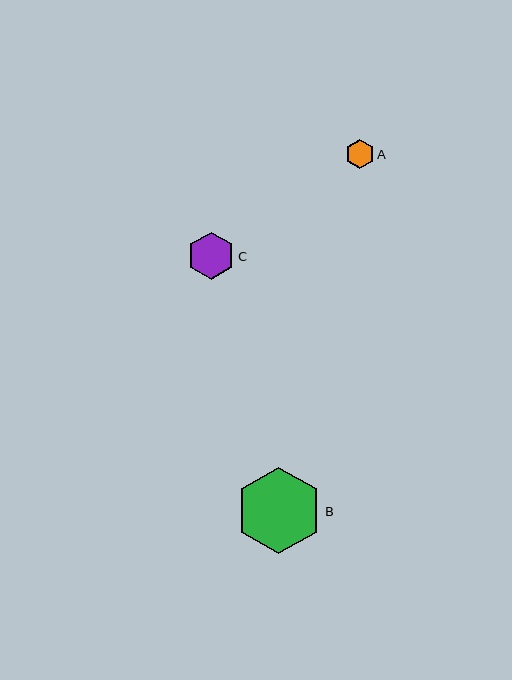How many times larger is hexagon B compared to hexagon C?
Hexagon B is approximately 1.8 times the size of hexagon C.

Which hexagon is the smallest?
Hexagon A is the smallest with a size of approximately 29 pixels.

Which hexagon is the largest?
Hexagon B is the largest with a size of approximately 87 pixels.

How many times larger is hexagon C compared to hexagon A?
Hexagon C is approximately 1.7 times the size of hexagon A.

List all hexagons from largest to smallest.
From largest to smallest: B, C, A.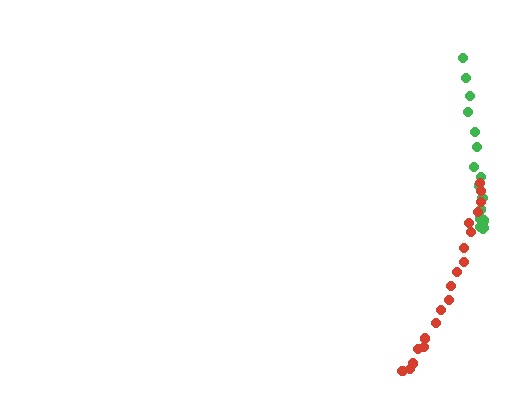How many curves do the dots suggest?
There are 2 distinct paths.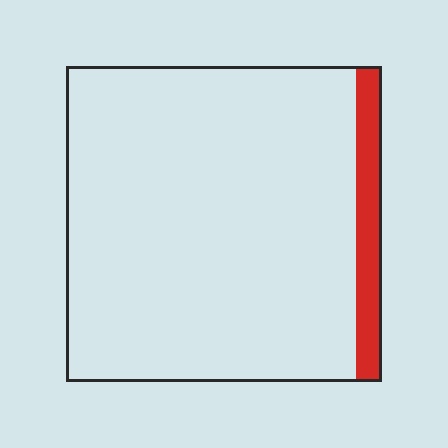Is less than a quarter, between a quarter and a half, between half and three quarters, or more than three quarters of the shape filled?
Less than a quarter.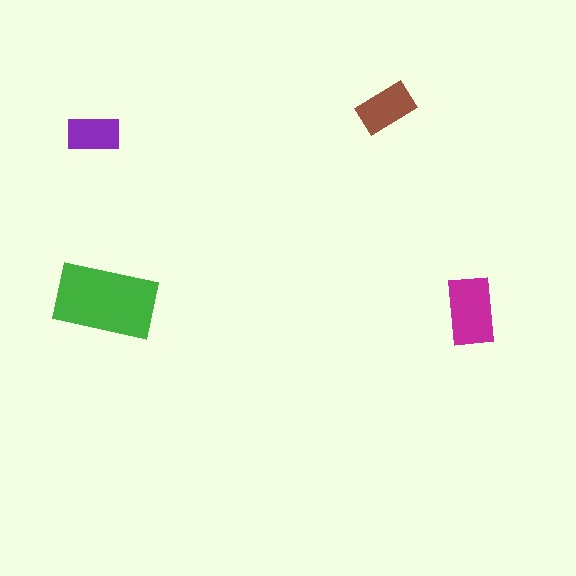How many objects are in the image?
There are 4 objects in the image.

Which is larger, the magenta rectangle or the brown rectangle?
The magenta one.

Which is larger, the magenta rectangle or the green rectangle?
The green one.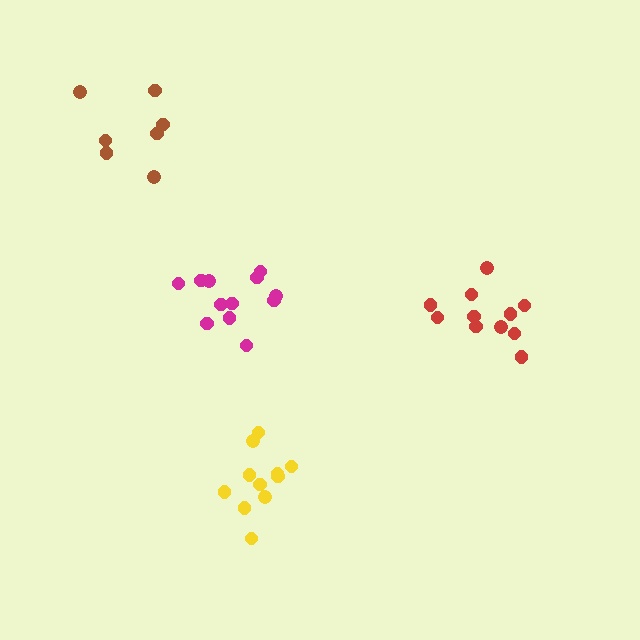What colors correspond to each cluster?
The clusters are colored: magenta, yellow, red, brown.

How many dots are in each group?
Group 1: 12 dots, Group 2: 11 dots, Group 3: 11 dots, Group 4: 7 dots (41 total).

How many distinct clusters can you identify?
There are 4 distinct clusters.